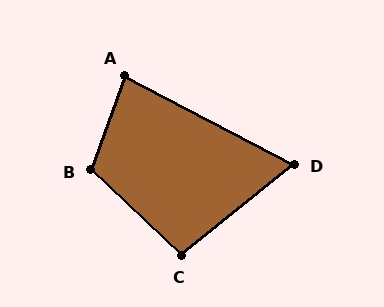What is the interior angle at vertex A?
Approximately 82 degrees (acute).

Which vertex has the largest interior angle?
B, at approximately 113 degrees.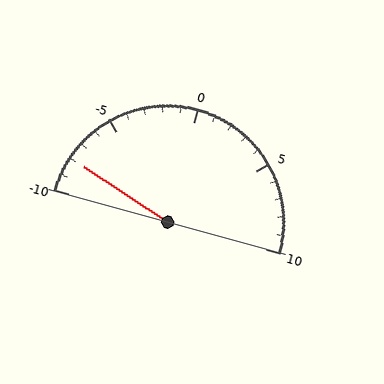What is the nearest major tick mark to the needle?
The nearest major tick mark is -10.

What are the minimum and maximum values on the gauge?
The gauge ranges from -10 to 10.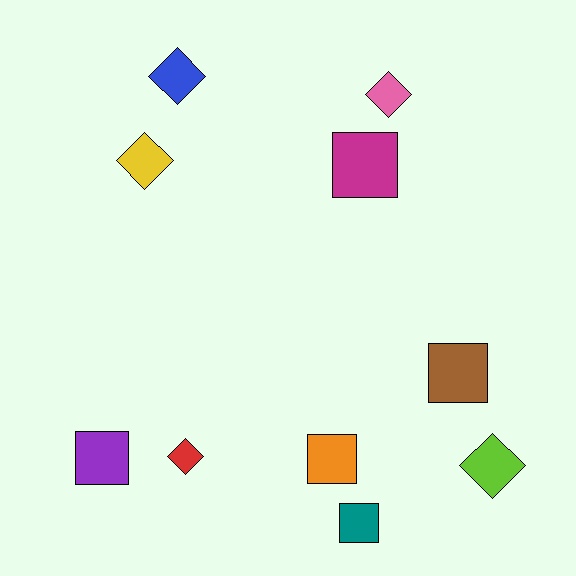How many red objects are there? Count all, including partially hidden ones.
There is 1 red object.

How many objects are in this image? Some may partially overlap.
There are 10 objects.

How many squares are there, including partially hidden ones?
There are 5 squares.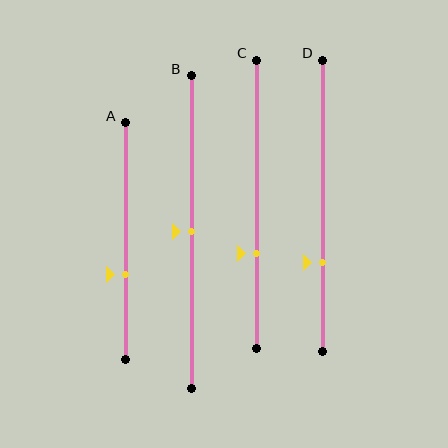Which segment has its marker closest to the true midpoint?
Segment B has its marker closest to the true midpoint.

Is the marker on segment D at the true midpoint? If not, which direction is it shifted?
No, the marker on segment D is shifted downward by about 20% of the segment length.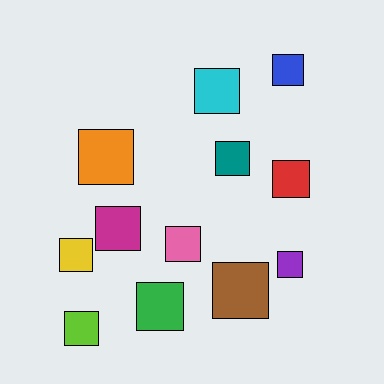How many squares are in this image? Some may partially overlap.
There are 12 squares.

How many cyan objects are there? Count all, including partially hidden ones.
There is 1 cyan object.